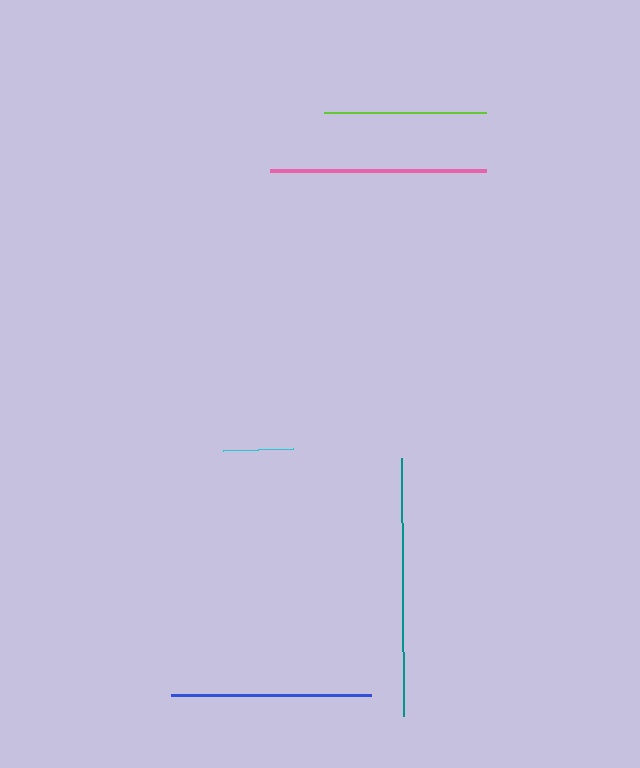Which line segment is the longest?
The teal line is the longest at approximately 258 pixels.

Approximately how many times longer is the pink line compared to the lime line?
The pink line is approximately 1.3 times the length of the lime line.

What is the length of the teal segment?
The teal segment is approximately 258 pixels long.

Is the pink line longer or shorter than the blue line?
The pink line is longer than the blue line.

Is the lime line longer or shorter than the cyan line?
The lime line is longer than the cyan line.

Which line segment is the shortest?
The cyan line is the shortest at approximately 71 pixels.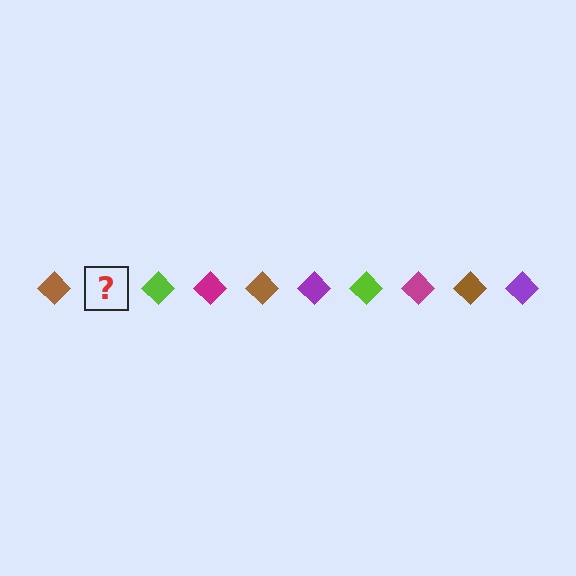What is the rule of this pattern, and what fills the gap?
The rule is that the pattern cycles through brown, purple, lime, magenta diamonds. The gap should be filled with a purple diamond.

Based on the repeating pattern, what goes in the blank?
The blank should be a purple diamond.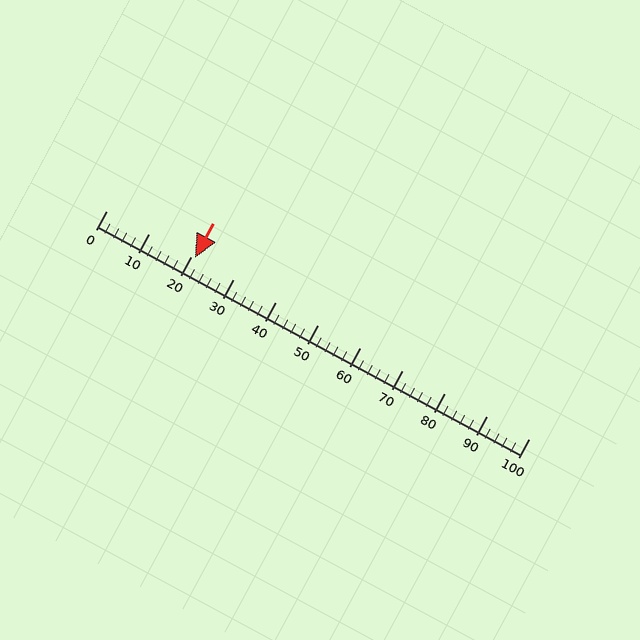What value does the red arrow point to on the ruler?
The red arrow points to approximately 21.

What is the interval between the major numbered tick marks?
The major tick marks are spaced 10 units apart.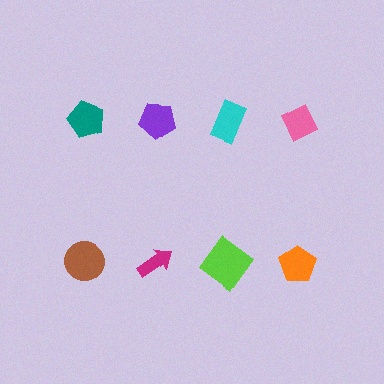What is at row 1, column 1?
A teal pentagon.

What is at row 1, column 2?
A purple pentagon.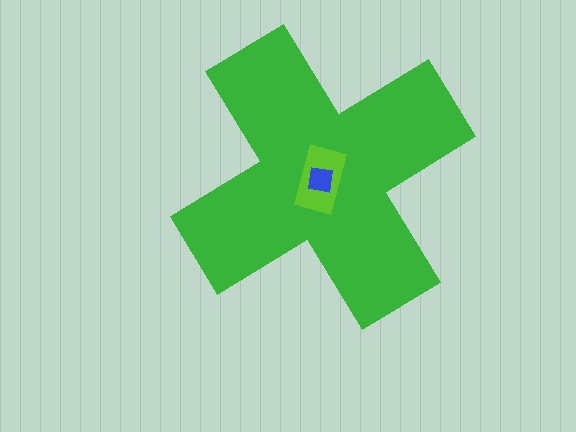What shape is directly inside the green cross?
The lime rectangle.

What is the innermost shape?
The blue square.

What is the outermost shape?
The green cross.